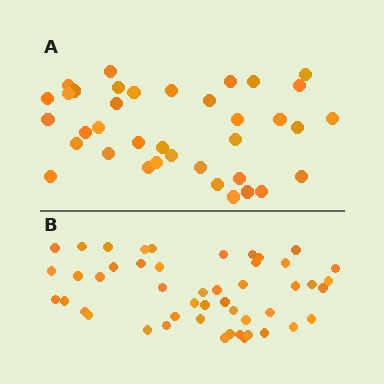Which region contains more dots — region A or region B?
Region B (the bottom region) has more dots.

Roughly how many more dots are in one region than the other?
Region B has roughly 12 or so more dots than region A.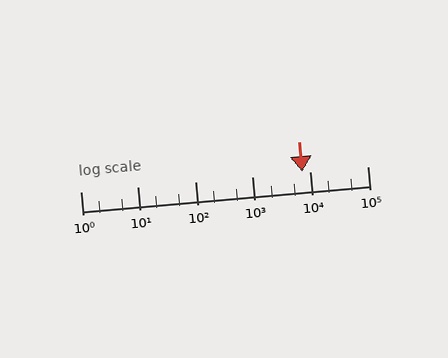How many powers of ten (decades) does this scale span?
The scale spans 5 decades, from 1 to 100000.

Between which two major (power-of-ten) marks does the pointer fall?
The pointer is between 1000 and 10000.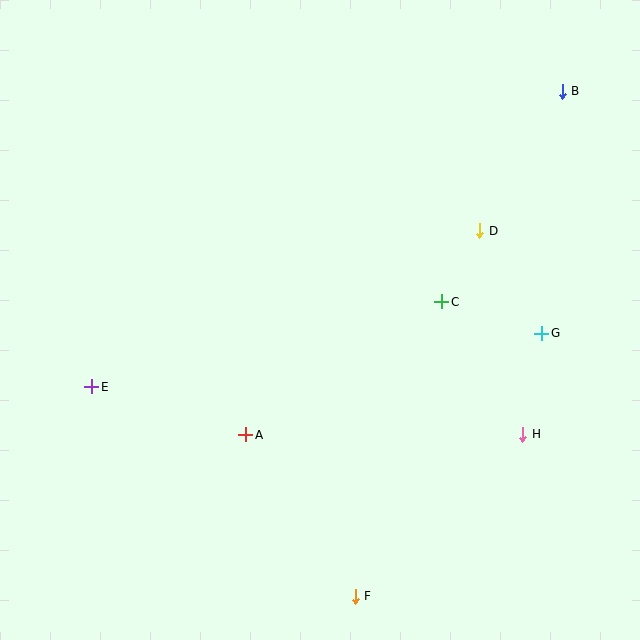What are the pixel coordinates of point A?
Point A is at (246, 435).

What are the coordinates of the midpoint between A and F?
The midpoint between A and F is at (301, 516).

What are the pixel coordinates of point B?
Point B is at (562, 91).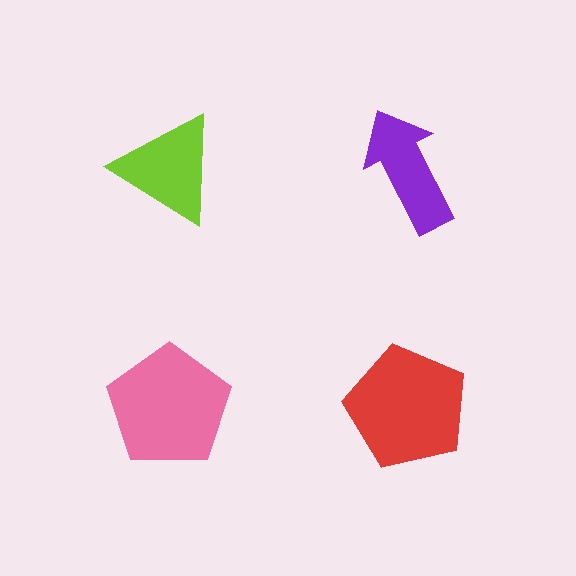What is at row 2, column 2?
A red pentagon.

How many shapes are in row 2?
2 shapes.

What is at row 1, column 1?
A lime triangle.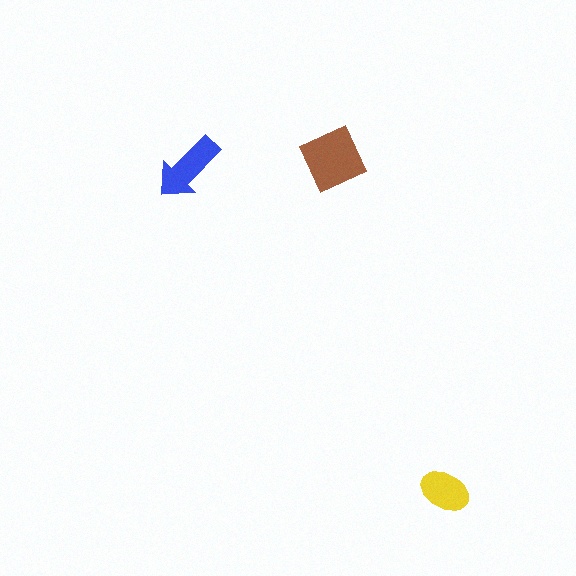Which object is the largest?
The brown square.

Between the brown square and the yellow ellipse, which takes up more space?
The brown square.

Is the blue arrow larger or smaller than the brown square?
Smaller.